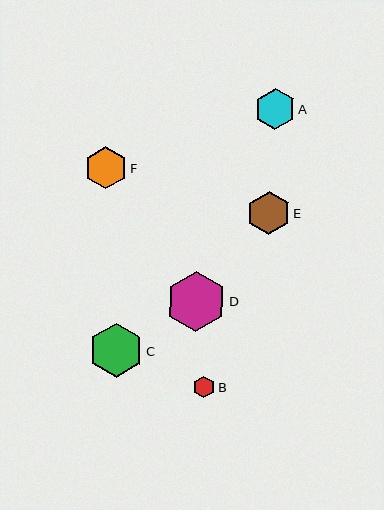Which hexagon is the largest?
Hexagon D is the largest with a size of approximately 60 pixels.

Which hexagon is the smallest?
Hexagon B is the smallest with a size of approximately 21 pixels.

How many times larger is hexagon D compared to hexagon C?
Hexagon D is approximately 1.1 times the size of hexagon C.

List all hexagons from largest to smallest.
From largest to smallest: D, C, E, F, A, B.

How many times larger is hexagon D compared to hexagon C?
Hexagon D is approximately 1.1 times the size of hexagon C.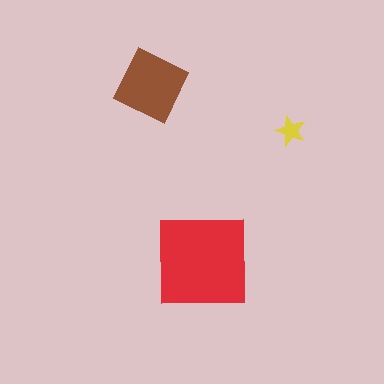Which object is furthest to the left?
The brown square is leftmost.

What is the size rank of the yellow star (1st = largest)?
3rd.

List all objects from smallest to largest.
The yellow star, the brown square, the red square.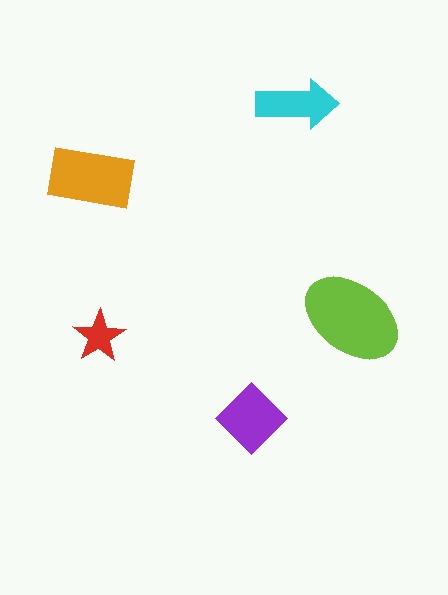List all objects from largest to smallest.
The lime ellipse, the orange rectangle, the purple diamond, the cyan arrow, the red star.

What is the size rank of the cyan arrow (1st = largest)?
4th.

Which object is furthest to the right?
The lime ellipse is rightmost.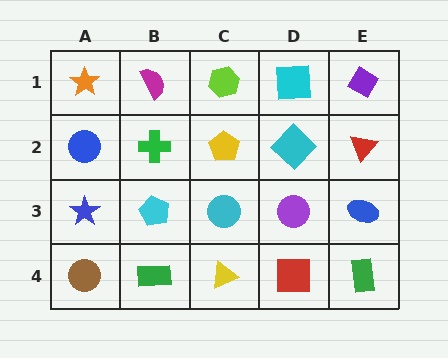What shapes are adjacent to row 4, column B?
A cyan pentagon (row 3, column B), a brown circle (row 4, column A), a yellow triangle (row 4, column C).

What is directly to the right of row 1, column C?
A cyan square.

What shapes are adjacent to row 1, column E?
A red triangle (row 2, column E), a cyan square (row 1, column D).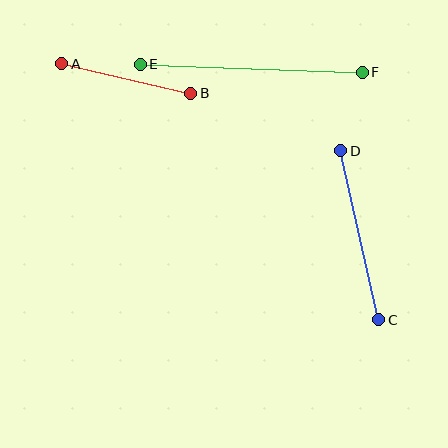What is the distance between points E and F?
The distance is approximately 222 pixels.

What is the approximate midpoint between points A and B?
The midpoint is at approximately (126, 79) pixels.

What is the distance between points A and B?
The distance is approximately 132 pixels.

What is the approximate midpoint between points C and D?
The midpoint is at approximately (360, 235) pixels.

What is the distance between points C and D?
The distance is approximately 173 pixels.